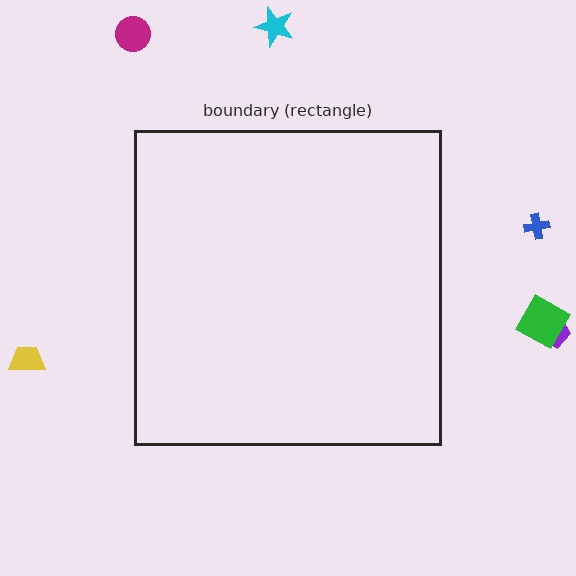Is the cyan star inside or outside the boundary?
Outside.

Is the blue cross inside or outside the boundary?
Outside.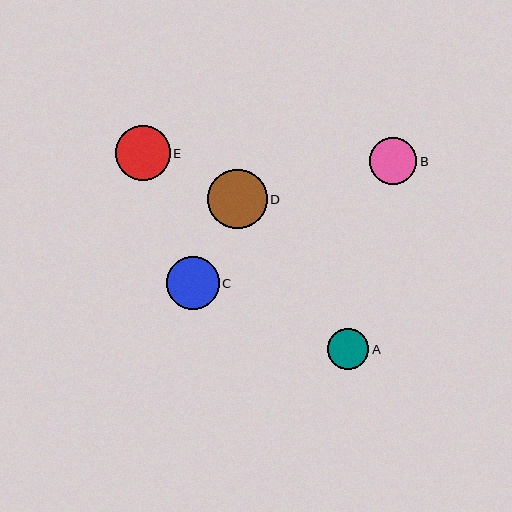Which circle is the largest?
Circle D is the largest with a size of approximately 59 pixels.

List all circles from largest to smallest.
From largest to smallest: D, E, C, B, A.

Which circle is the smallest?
Circle A is the smallest with a size of approximately 41 pixels.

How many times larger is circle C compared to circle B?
Circle C is approximately 1.1 times the size of circle B.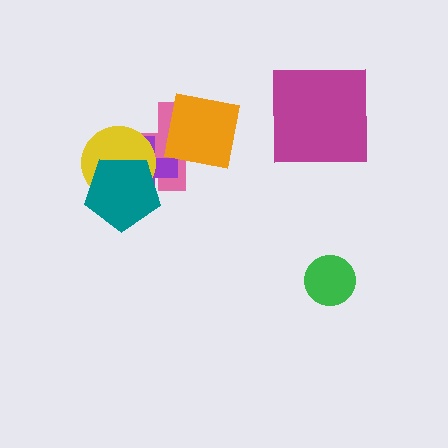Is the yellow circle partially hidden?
Yes, it is partially covered by another shape.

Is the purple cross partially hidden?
Yes, it is partially covered by another shape.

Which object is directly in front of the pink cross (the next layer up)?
The purple cross is directly in front of the pink cross.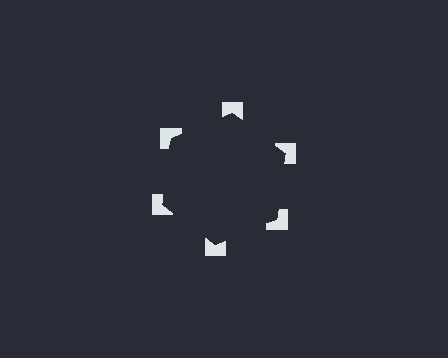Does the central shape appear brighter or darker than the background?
It typically appears slightly darker than the background, even though no actual brightness change is drawn.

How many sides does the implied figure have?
6 sides.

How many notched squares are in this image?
There are 6 — one at each vertex of the illusory hexagon.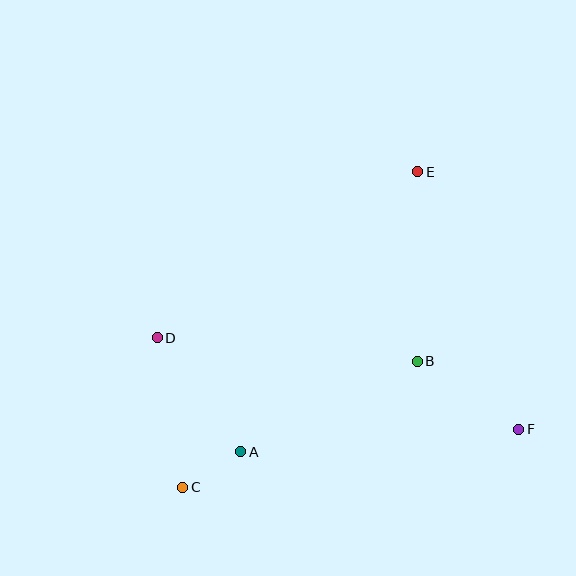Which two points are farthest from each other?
Points C and E are farthest from each other.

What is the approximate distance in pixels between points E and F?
The distance between E and F is approximately 277 pixels.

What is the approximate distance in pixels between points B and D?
The distance between B and D is approximately 261 pixels.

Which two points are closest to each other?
Points A and C are closest to each other.